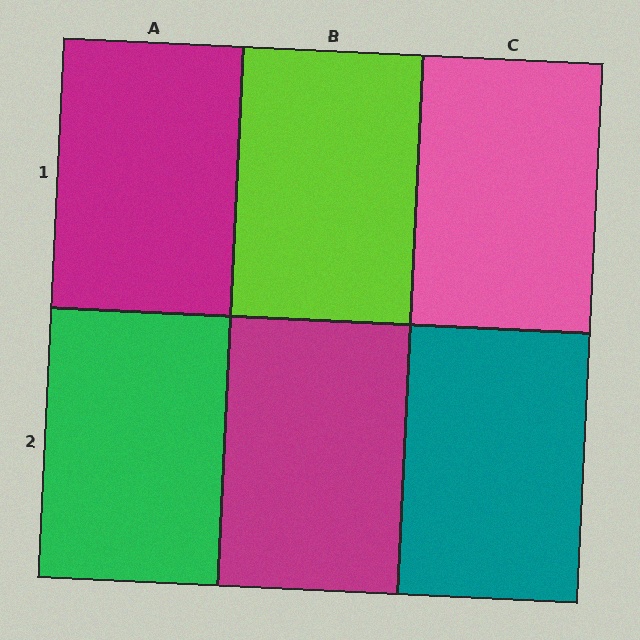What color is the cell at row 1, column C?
Pink.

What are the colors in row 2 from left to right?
Green, magenta, teal.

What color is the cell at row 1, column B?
Lime.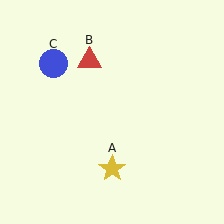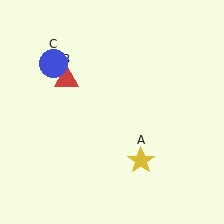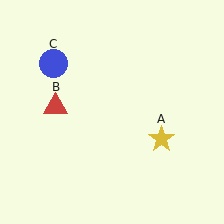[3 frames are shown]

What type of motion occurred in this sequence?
The yellow star (object A), red triangle (object B) rotated counterclockwise around the center of the scene.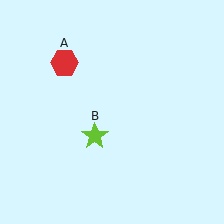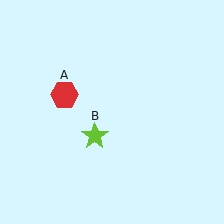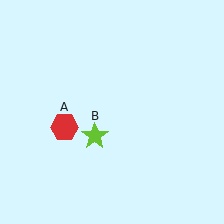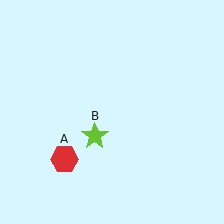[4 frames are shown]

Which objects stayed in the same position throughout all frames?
Lime star (object B) remained stationary.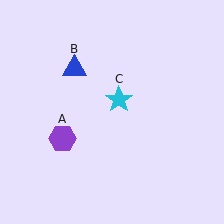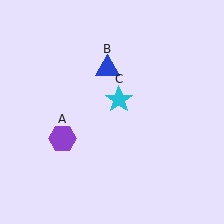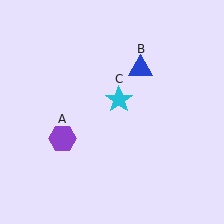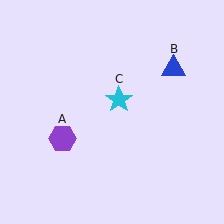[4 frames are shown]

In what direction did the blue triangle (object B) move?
The blue triangle (object B) moved right.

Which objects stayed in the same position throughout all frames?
Purple hexagon (object A) and cyan star (object C) remained stationary.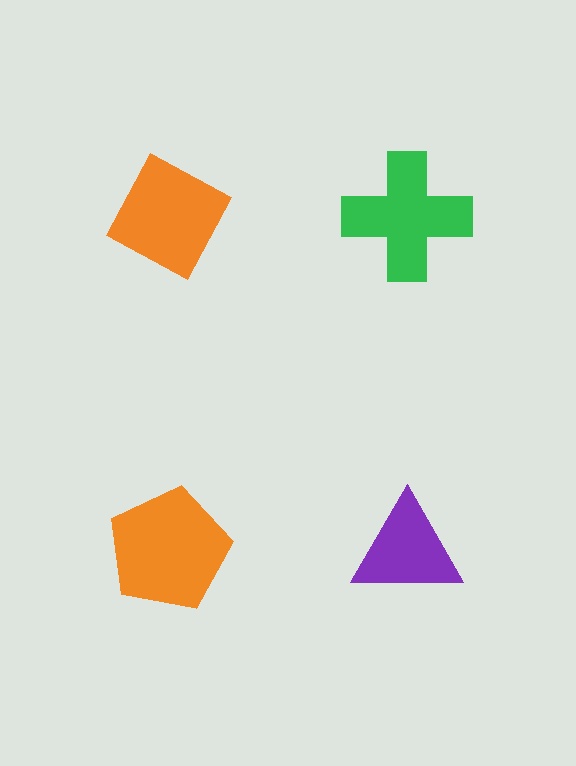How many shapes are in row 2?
2 shapes.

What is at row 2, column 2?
A purple triangle.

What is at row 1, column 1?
An orange diamond.